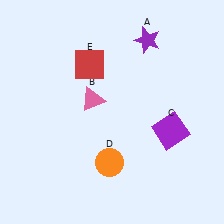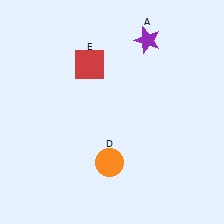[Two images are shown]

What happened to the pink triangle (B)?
The pink triangle (B) was removed in Image 2. It was in the top-left area of Image 1.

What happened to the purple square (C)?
The purple square (C) was removed in Image 2. It was in the bottom-right area of Image 1.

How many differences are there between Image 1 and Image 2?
There are 2 differences between the two images.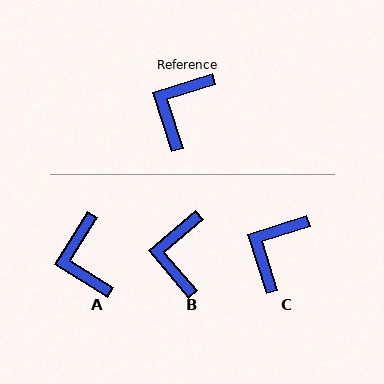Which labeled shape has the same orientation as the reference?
C.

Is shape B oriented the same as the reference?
No, it is off by about 22 degrees.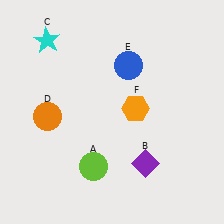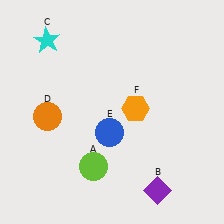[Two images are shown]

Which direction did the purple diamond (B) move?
The purple diamond (B) moved down.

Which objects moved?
The objects that moved are: the purple diamond (B), the blue circle (E).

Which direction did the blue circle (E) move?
The blue circle (E) moved down.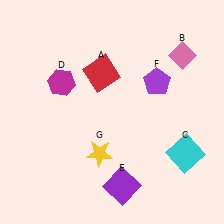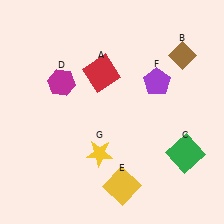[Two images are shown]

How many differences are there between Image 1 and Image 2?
There are 3 differences between the two images.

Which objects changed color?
B changed from pink to brown. C changed from cyan to green. E changed from purple to yellow.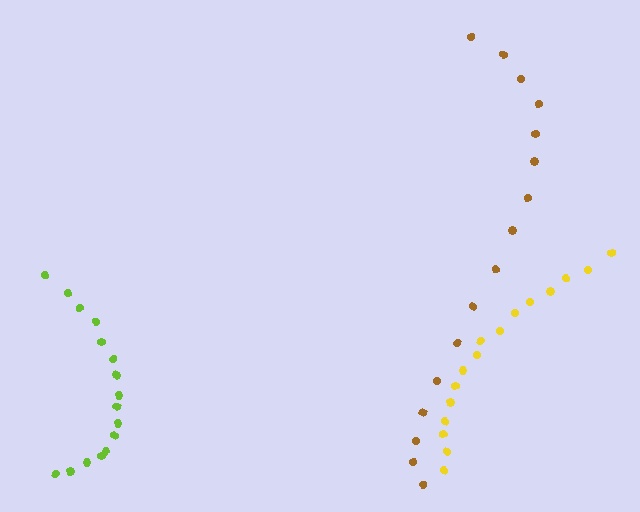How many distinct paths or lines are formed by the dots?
There are 3 distinct paths.